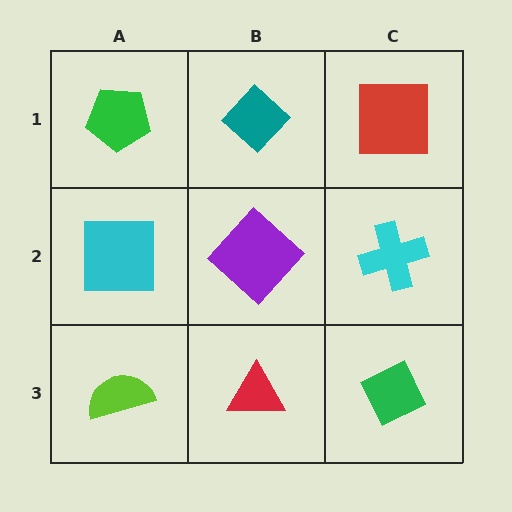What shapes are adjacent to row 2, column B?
A teal diamond (row 1, column B), a red triangle (row 3, column B), a cyan square (row 2, column A), a cyan cross (row 2, column C).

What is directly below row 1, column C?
A cyan cross.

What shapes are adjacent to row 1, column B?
A purple diamond (row 2, column B), a green pentagon (row 1, column A), a red square (row 1, column C).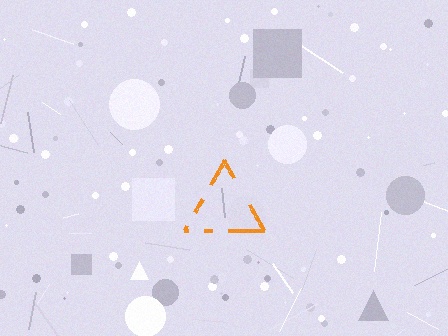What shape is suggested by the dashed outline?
The dashed outline suggests a triangle.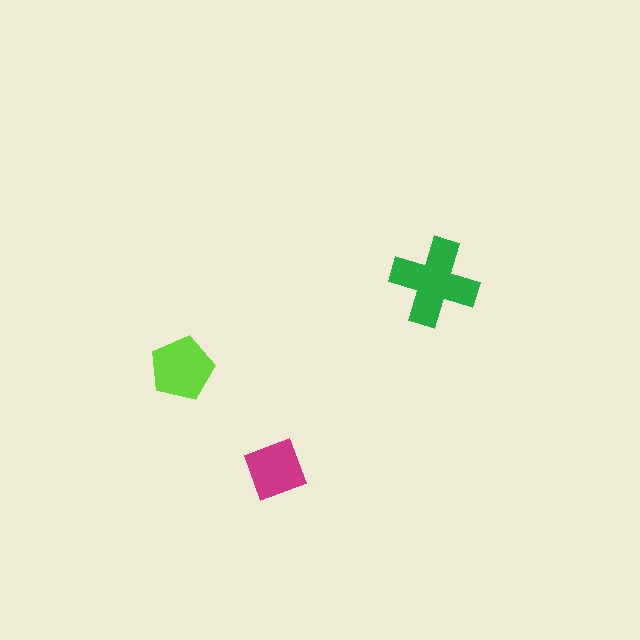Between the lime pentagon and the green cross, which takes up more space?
The green cross.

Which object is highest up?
The green cross is topmost.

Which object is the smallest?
The magenta diamond.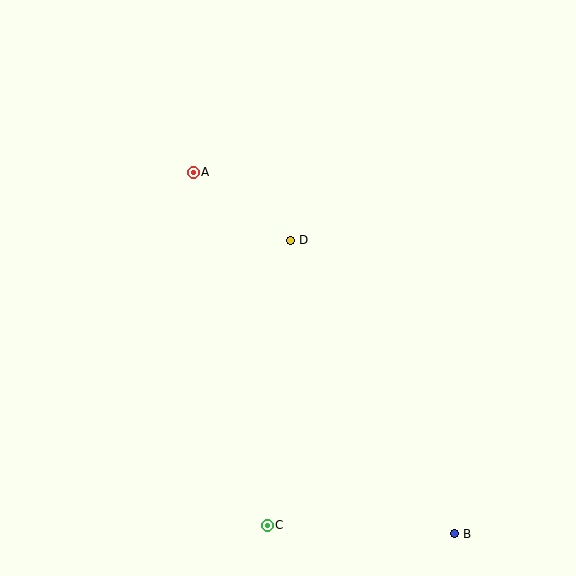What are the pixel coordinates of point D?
Point D is at (291, 240).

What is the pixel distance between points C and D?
The distance between C and D is 286 pixels.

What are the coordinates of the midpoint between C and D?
The midpoint between C and D is at (279, 383).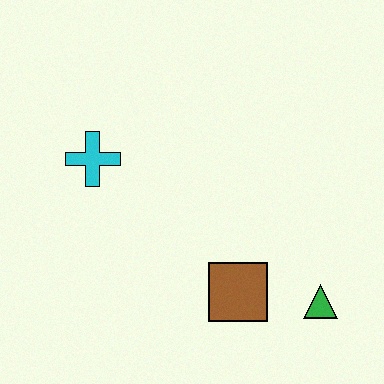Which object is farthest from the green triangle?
The cyan cross is farthest from the green triangle.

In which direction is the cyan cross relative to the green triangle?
The cyan cross is to the left of the green triangle.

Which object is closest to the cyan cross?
The brown square is closest to the cyan cross.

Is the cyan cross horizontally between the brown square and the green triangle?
No